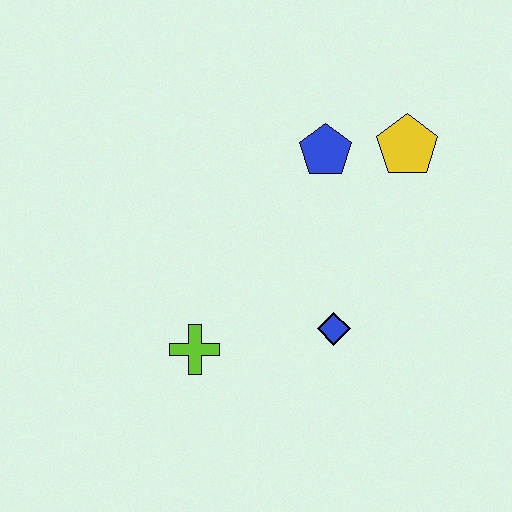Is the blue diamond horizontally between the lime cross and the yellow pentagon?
Yes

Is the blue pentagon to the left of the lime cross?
No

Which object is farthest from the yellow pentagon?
The lime cross is farthest from the yellow pentagon.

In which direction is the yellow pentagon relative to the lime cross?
The yellow pentagon is to the right of the lime cross.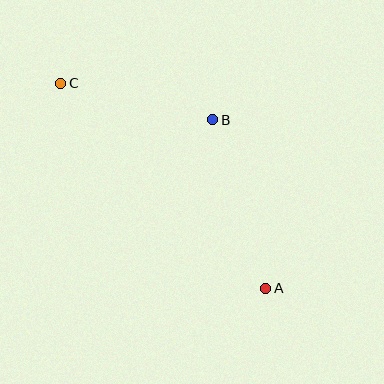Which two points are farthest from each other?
Points A and C are farthest from each other.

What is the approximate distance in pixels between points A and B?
The distance between A and B is approximately 177 pixels.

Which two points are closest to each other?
Points B and C are closest to each other.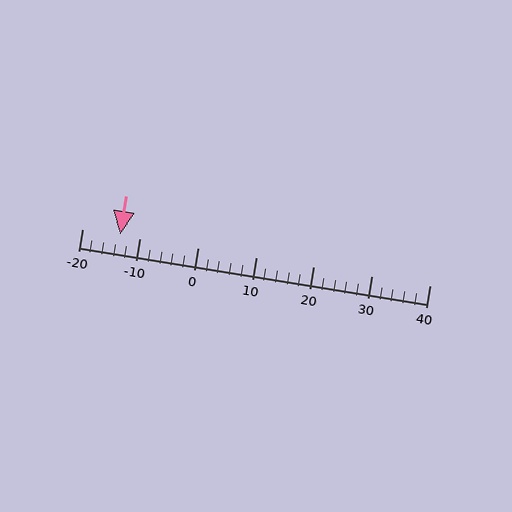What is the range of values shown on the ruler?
The ruler shows values from -20 to 40.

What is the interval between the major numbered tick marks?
The major tick marks are spaced 10 units apart.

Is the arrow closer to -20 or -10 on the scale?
The arrow is closer to -10.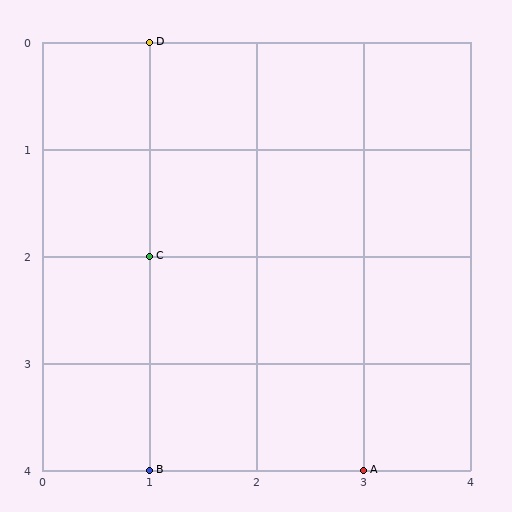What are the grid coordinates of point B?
Point B is at grid coordinates (1, 4).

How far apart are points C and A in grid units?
Points C and A are 2 columns and 2 rows apart (about 2.8 grid units diagonally).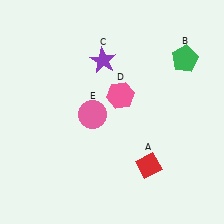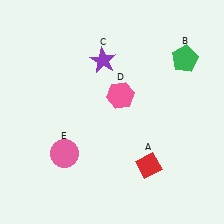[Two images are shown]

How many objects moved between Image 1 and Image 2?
1 object moved between the two images.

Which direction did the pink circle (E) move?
The pink circle (E) moved down.